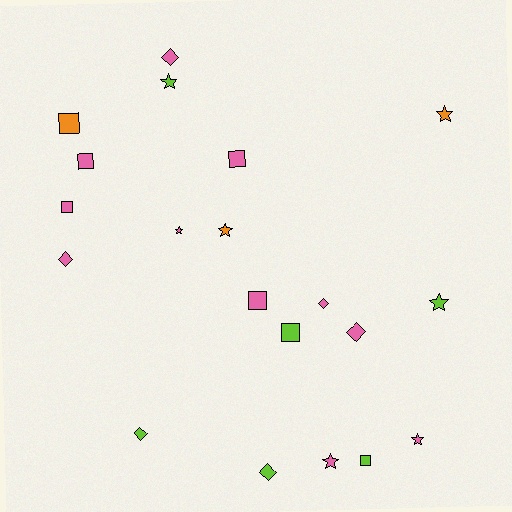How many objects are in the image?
There are 20 objects.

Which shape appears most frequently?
Square, with 7 objects.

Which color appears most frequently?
Pink, with 11 objects.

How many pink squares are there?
There are 4 pink squares.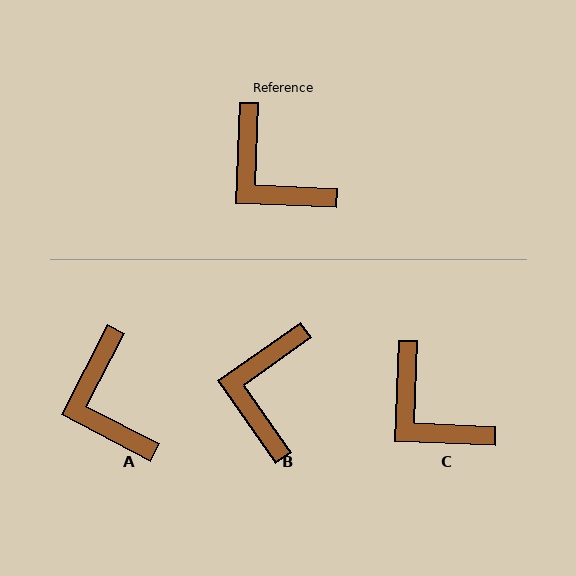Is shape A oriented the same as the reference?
No, it is off by about 25 degrees.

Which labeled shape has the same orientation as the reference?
C.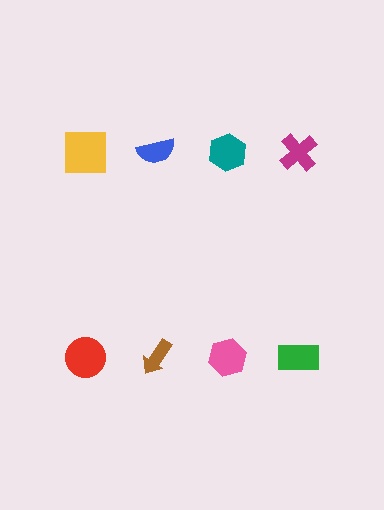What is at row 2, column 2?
A brown arrow.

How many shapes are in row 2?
4 shapes.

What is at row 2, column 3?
A pink hexagon.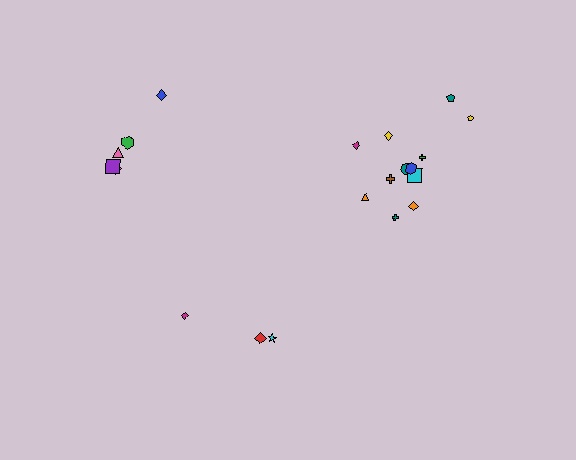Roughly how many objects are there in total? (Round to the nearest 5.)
Roughly 20 objects in total.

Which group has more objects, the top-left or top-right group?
The top-right group.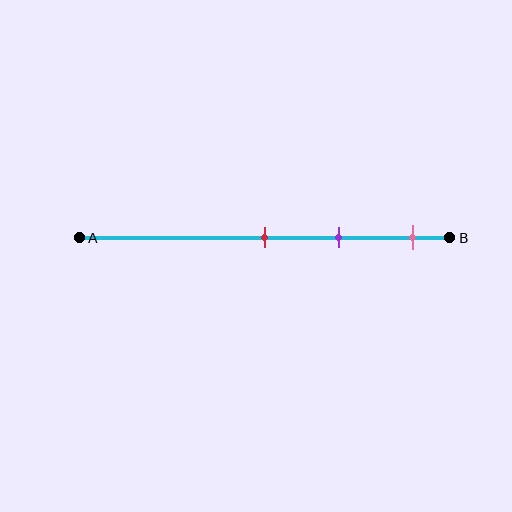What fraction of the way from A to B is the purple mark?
The purple mark is approximately 70% (0.7) of the way from A to B.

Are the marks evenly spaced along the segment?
Yes, the marks are approximately evenly spaced.